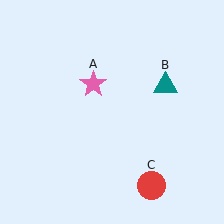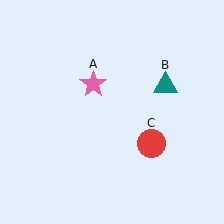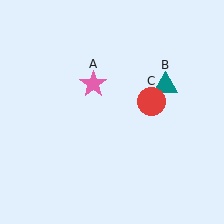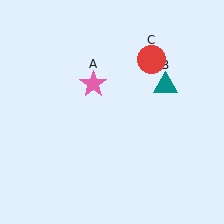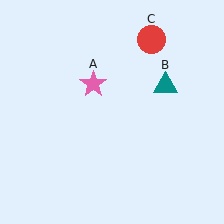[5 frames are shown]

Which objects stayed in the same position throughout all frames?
Pink star (object A) and teal triangle (object B) remained stationary.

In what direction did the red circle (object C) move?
The red circle (object C) moved up.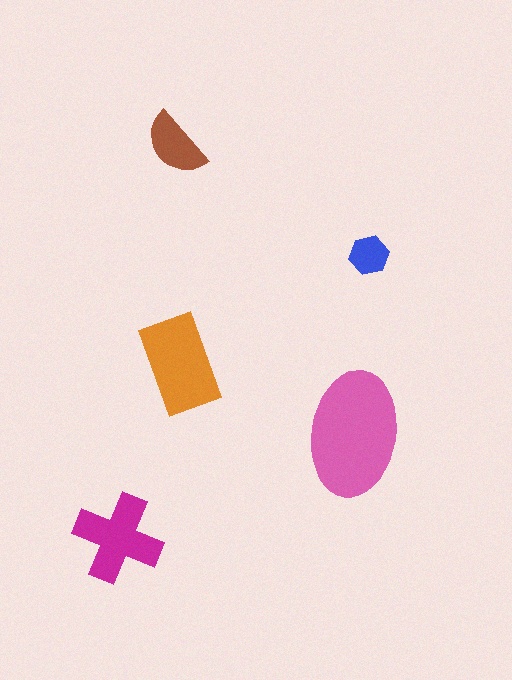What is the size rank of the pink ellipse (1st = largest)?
1st.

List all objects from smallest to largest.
The blue hexagon, the brown semicircle, the magenta cross, the orange rectangle, the pink ellipse.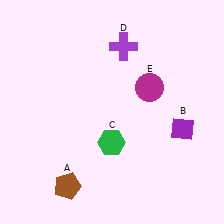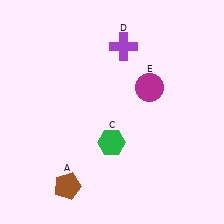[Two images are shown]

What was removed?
The purple diamond (B) was removed in Image 2.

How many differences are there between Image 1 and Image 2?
There is 1 difference between the two images.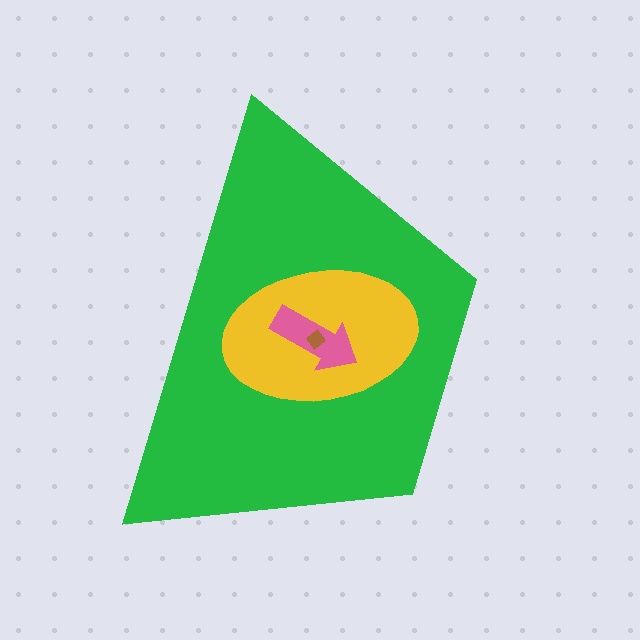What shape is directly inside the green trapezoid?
The yellow ellipse.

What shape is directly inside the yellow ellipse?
The pink arrow.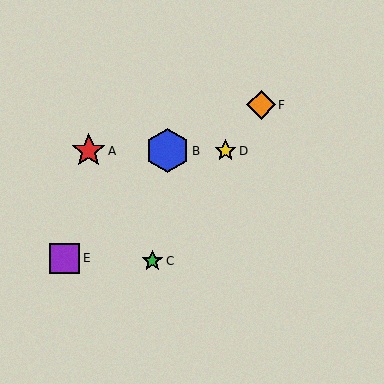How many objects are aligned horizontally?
3 objects (A, B, D) are aligned horizontally.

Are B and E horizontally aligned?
No, B is at y≈151 and E is at y≈258.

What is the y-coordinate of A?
Object A is at y≈151.